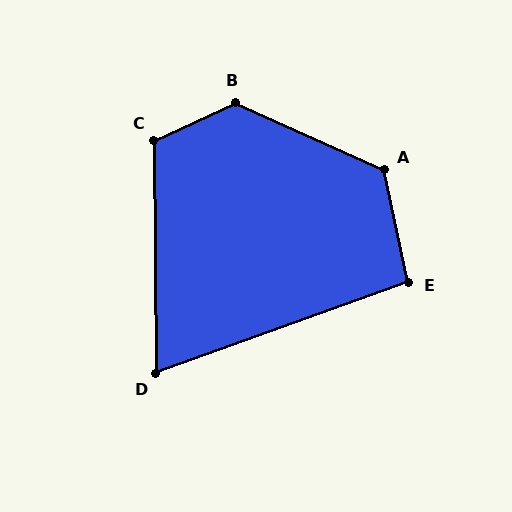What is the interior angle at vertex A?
Approximately 126 degrees (obtuse).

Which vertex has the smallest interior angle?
D, at approximately 71 degrees.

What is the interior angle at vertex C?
Approximately 114 degrees (obtuse).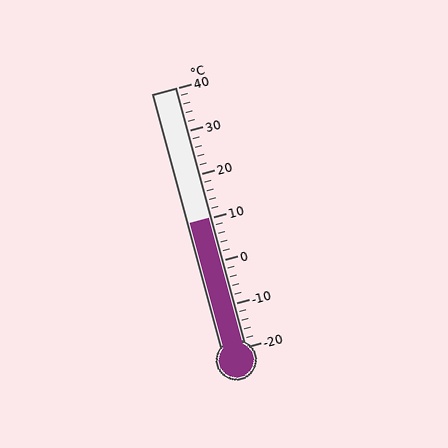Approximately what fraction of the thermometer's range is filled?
The thermometer is filled to approximately 50% of its range.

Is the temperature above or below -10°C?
The temperature is above -10°C.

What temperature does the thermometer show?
The thermometer shows approximately 10°C.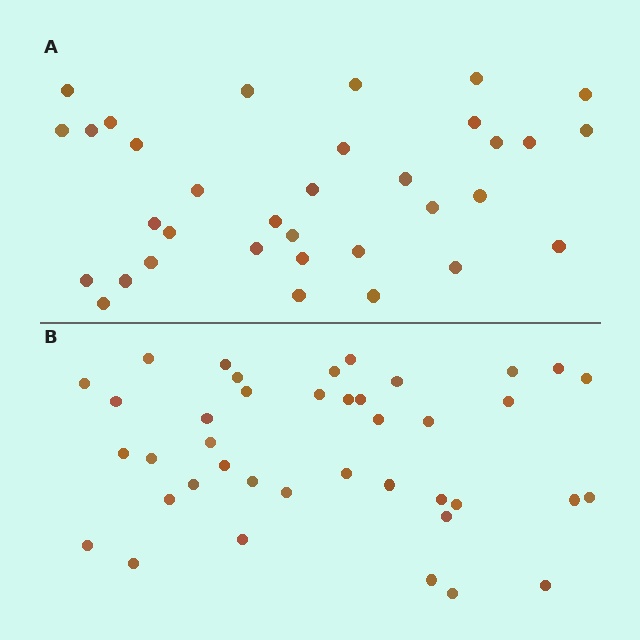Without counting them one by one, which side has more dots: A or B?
Region B (the bottom region) has more dots.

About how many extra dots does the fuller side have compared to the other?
Region B has about 6 more dots than region A.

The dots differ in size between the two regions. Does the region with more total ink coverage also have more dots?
No. Region A has more total ink coverage because its dots are larger, but region B actually contains more individual dots. Total area can be misleading — the number of items is what matters here.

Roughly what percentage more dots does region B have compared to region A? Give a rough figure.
About 20% more.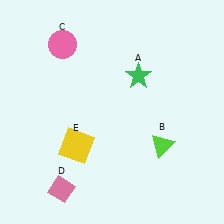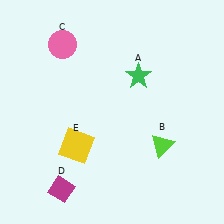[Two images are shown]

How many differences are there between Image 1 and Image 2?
There is 1 difference between the two images.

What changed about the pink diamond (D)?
In Image 1, D is pink. In Image 2, it changed to magenta.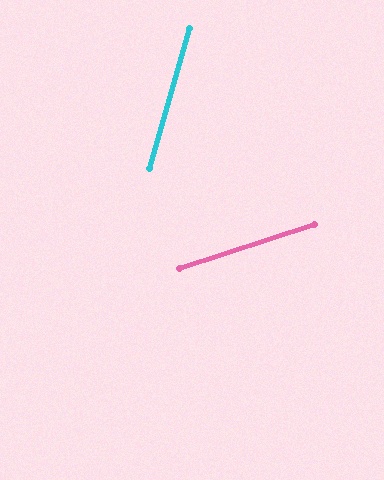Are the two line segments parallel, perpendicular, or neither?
Neither parallel nor perpendicular — they differ by about 56°.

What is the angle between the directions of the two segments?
Approximately 56 degrees.